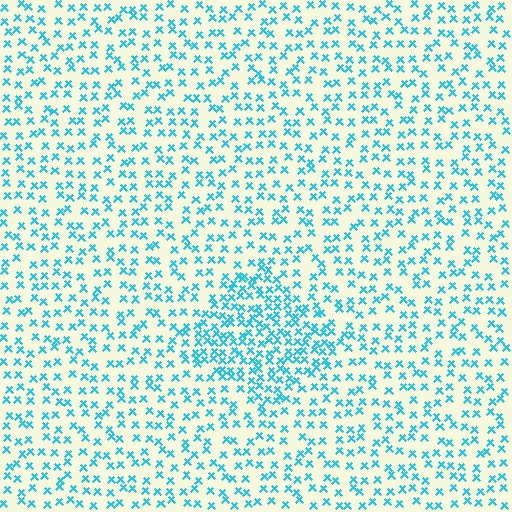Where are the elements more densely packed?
The elements are more densely packed inside the diamond boundary.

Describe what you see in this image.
The image contains small cyan elements arranged at two different densities. A diamond-shaped region is visible where the elements are more densely packed than the surrounding area.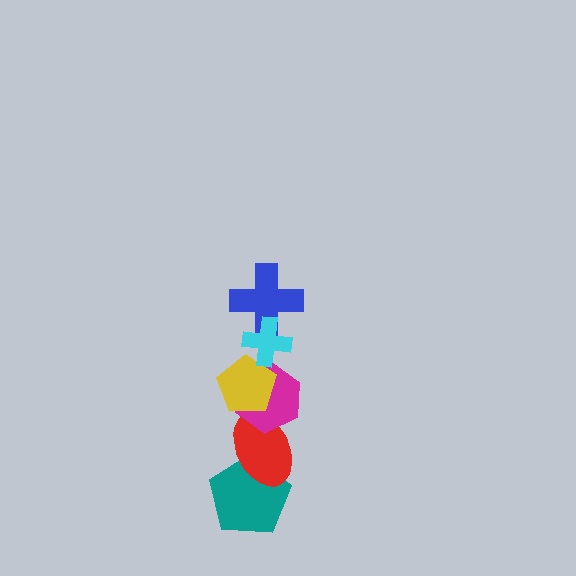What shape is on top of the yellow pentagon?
The blue cross is on top of the yellow pentagon.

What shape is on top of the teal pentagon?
The red ellipse is on top of the teal pentagon.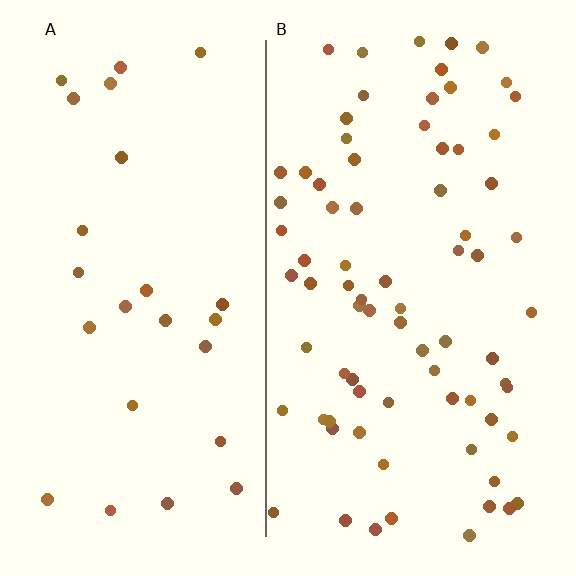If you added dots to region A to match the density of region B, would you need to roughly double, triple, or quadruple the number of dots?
Approximately triple.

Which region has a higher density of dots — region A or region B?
B (the right).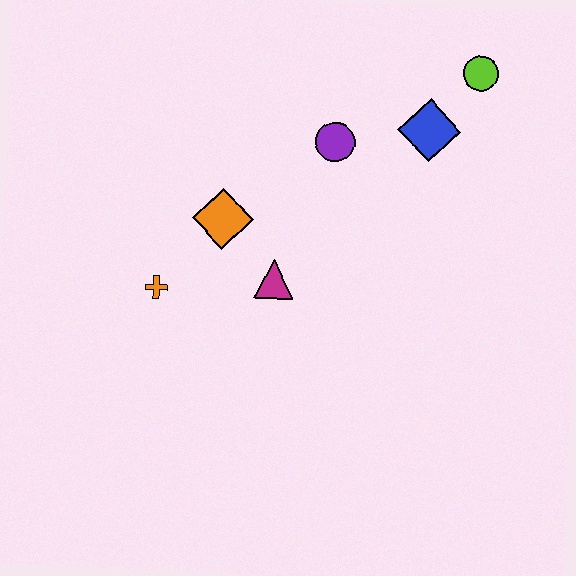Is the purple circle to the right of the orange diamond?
Yes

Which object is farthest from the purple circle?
The orange cross is farthest from the purple circle.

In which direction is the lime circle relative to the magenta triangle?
The lime circle is above the magenta triangle.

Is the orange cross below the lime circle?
Yes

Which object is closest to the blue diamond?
The lime circle is closest to the blue diamond.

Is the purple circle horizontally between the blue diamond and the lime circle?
No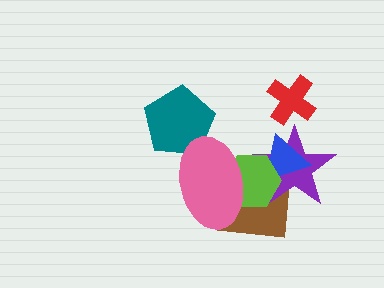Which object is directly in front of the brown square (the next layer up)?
The purple star is directly in front of the brown square.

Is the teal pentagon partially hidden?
Yes, it is partially covered by another shape.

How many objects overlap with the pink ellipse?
3 objects overlap with the pink ellipse.